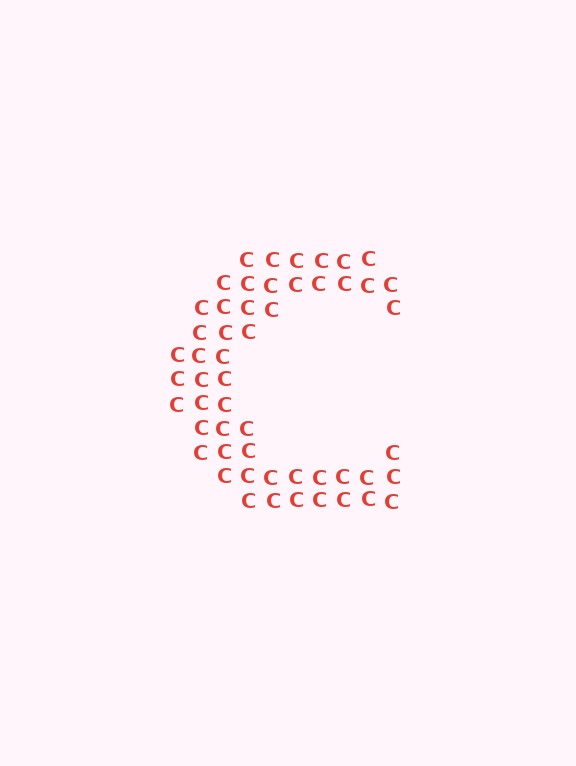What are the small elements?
The small elements are letter C's.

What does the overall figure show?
The overall figure shows the letter C.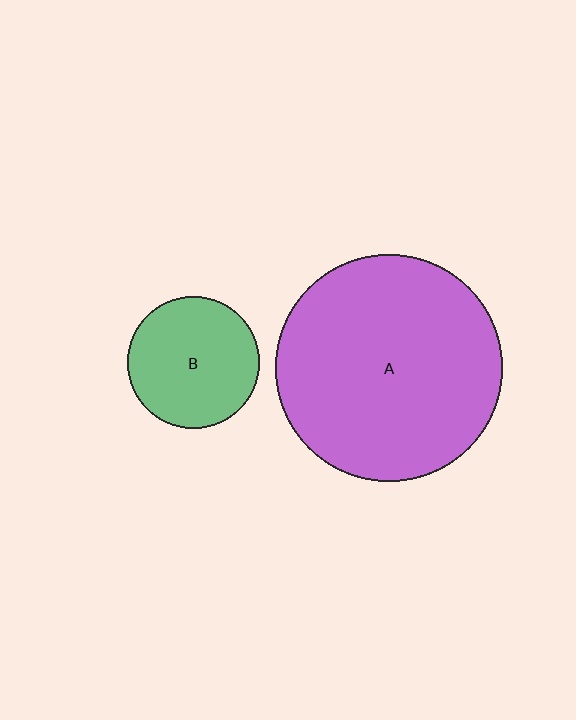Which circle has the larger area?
Circle A (purple).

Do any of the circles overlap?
No, none of the circles overlap.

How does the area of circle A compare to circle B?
Approximately 3.0 times.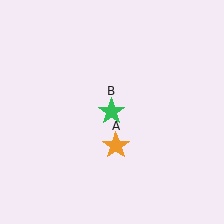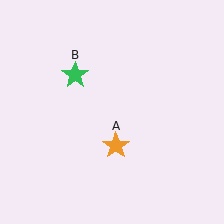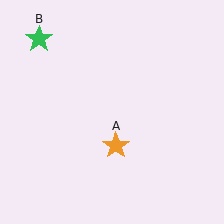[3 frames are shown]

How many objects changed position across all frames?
1 object changed position: green star (object B).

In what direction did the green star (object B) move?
The green star (object B) moved up and to the left.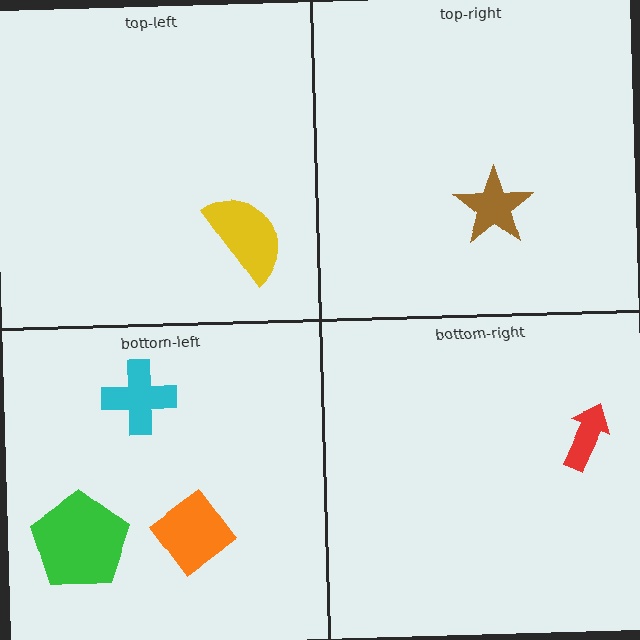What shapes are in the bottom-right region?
The red arrow.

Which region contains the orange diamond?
The bottom-left region.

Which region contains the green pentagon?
The bottom-left region.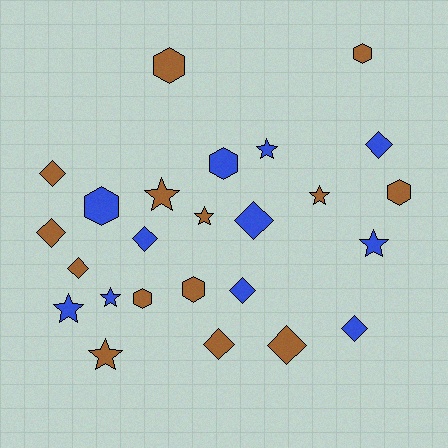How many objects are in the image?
There are 25 objects.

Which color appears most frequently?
Brown, with 14 objects.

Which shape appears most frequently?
Diamond, with 10 objects.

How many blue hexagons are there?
There are 2 blue hexagons.